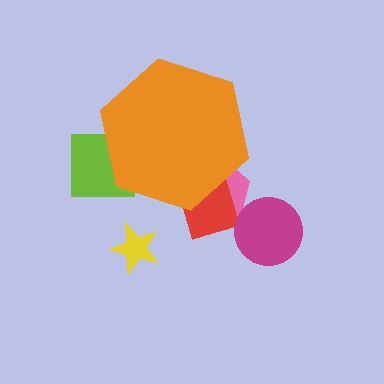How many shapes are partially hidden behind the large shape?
3 shapes are partially hidden.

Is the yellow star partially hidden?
No, the yellow star is fully visible.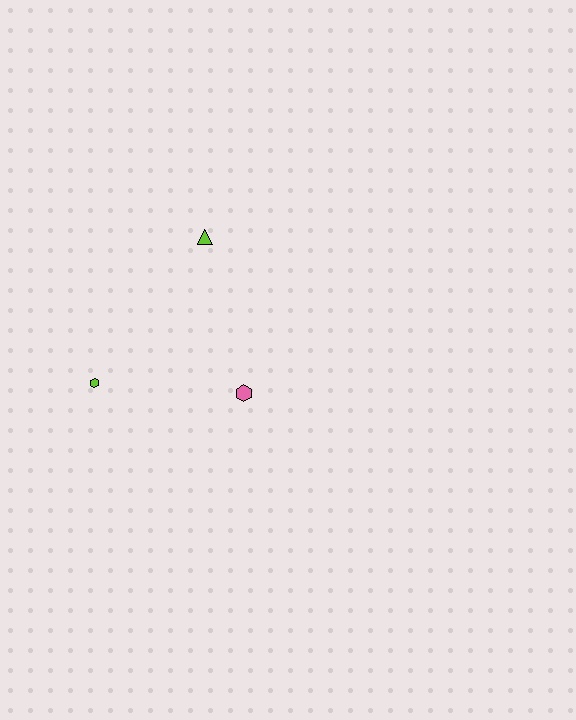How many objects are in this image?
There are 3 objects.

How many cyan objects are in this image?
There are no cyan objects.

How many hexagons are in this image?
There are 2 hexagons.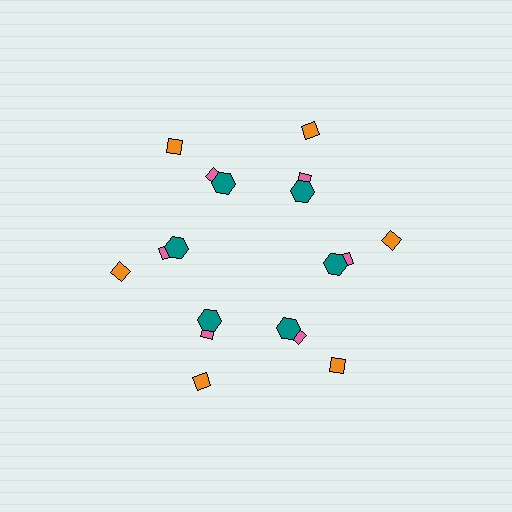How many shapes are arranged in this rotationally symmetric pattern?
There are 18 shapes, arranged in 6 groups of 3.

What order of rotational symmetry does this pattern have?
This pattern has 6-fold rotational symmetry.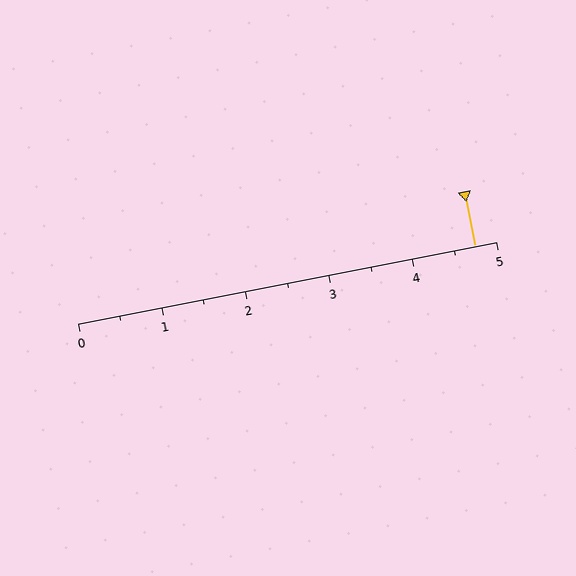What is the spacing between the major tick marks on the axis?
The major ticks are spaced 1 apart.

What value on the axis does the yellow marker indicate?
The marker indicates approximately 4.8.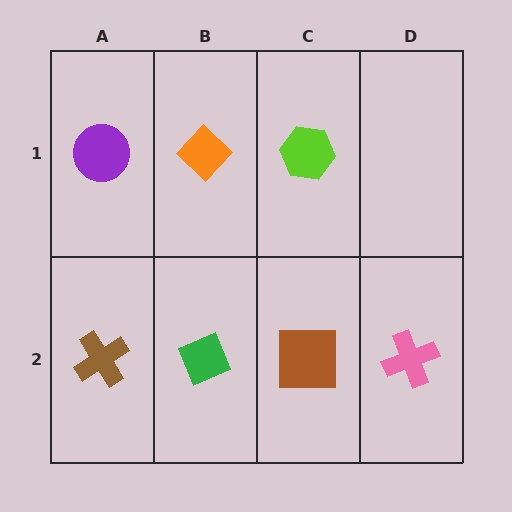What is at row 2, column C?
A brown square.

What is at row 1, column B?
An orange diamond.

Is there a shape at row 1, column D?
No, that cell is empty.